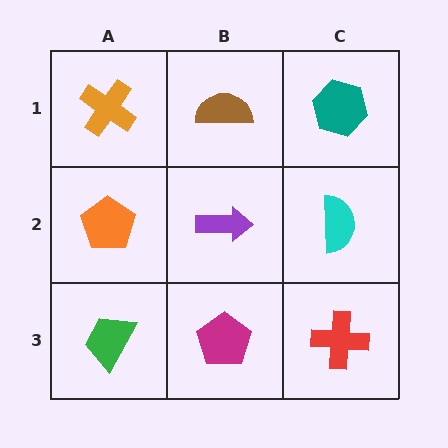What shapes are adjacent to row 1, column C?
A cyan semicircle (row 2, column C), a brown semicircle (row 1, column B).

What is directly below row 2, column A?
A green trapezoid.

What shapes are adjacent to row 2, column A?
An orange cross (row 1, column A), a green trapezoid (row 3, column A), a purple arrow (row 2, column B).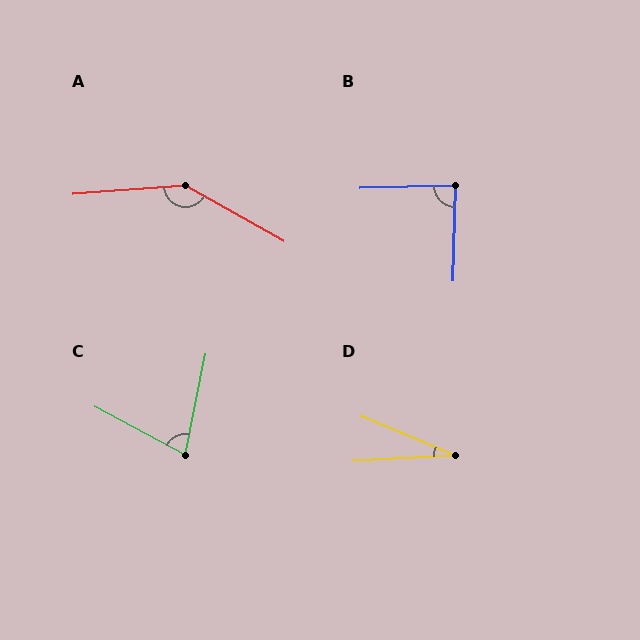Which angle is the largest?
A, at approximately 147 degrees.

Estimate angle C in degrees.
Approximately 73 degrees.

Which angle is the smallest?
D, at approximately 26 degrees.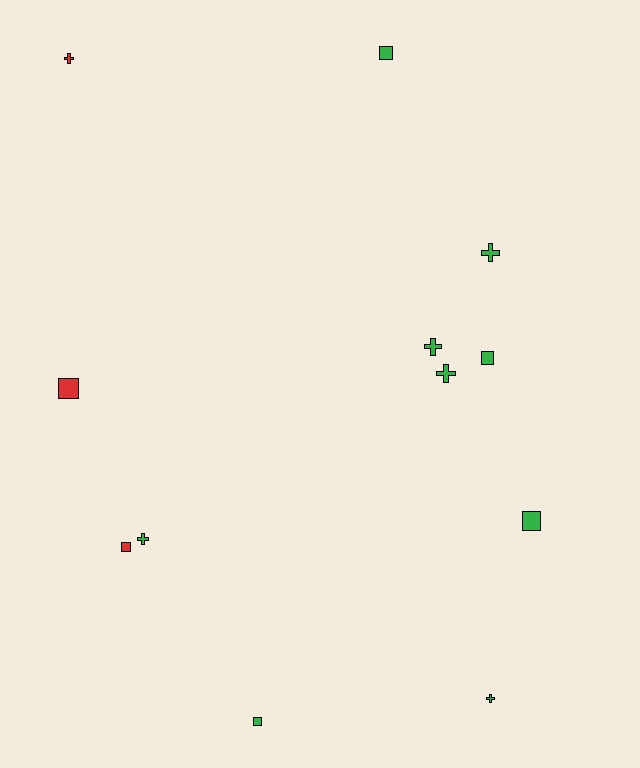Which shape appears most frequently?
Square, with 6 objects.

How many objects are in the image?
There are 12 objects.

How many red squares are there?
There are 2 red squares.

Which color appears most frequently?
Green, with 9 objects.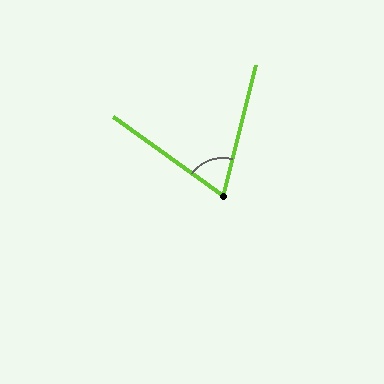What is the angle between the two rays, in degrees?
Approximately 69 degrees.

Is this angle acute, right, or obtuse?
It is acute.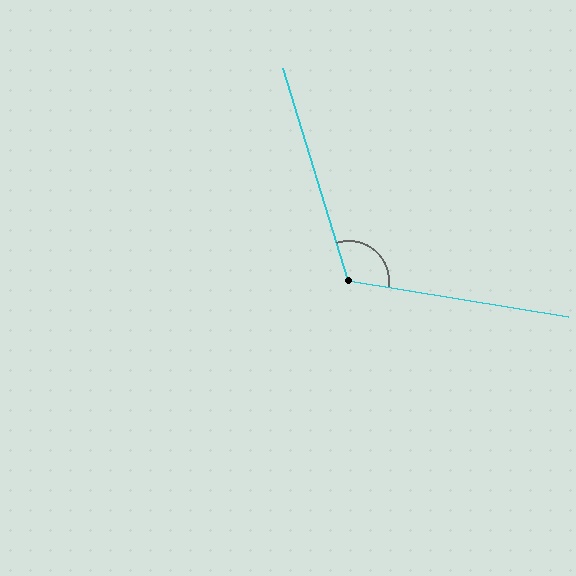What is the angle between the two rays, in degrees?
Approximately 116 degrees.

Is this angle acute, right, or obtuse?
It is obtuse.